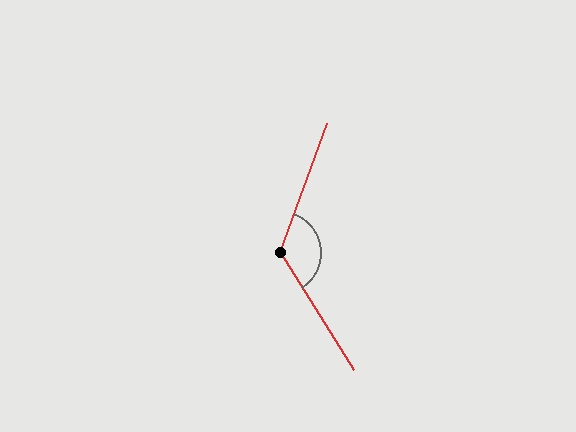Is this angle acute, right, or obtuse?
It is obtuse.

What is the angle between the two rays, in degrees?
Approximately 128 degrees.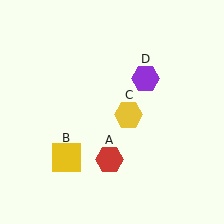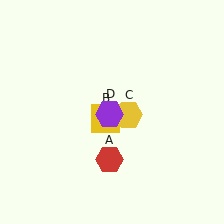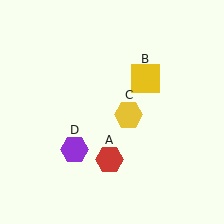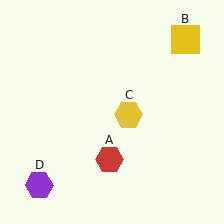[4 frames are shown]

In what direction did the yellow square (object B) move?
The yellow square (object B) moved up and to the right.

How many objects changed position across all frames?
2 objects changed position: yellow square (object B), purple hexagon (object D).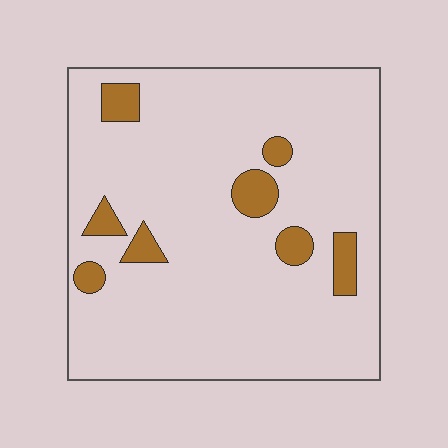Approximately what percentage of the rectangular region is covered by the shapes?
Approximately 10%.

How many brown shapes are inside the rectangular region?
8.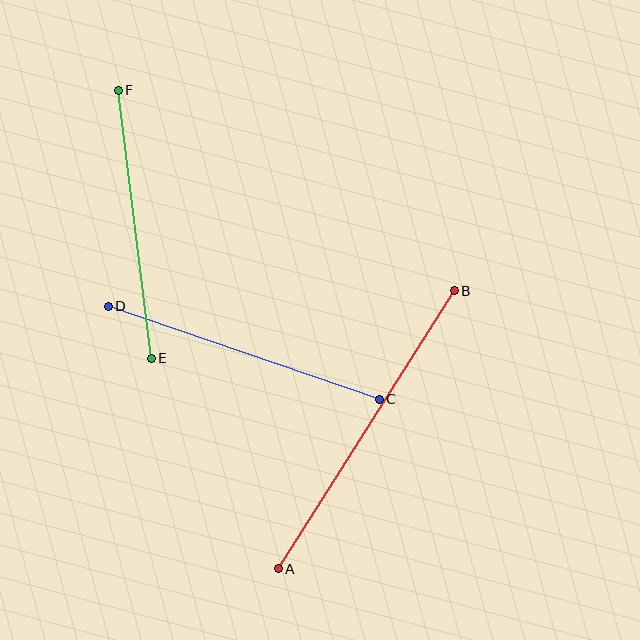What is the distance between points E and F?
The distance is approximately 270 pixels.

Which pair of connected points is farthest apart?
Points A and B are farthest apart.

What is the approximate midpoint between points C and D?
The midpoint is at approximately (244, 353) pixels.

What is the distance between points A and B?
The distance is approximately 329 pixels.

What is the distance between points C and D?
The distance is approximately 286 pixels.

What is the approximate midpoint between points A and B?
The midpoint is at approximately (366, 430) pixels.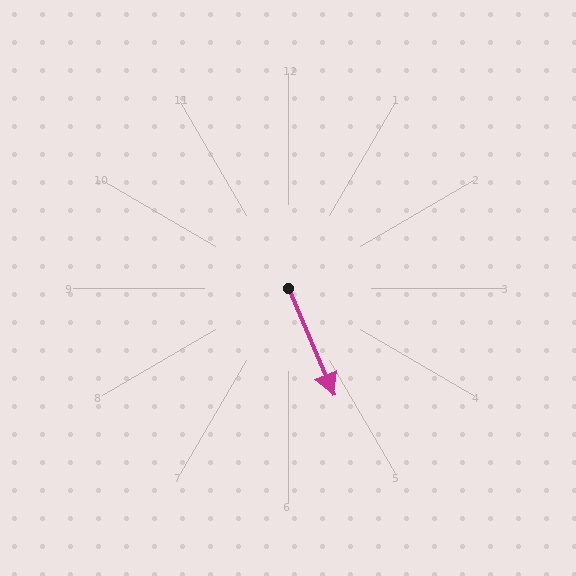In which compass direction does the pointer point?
Southeast.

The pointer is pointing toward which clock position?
Roughly 5 o'clock.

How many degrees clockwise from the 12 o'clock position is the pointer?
Approximately 157 degrees.